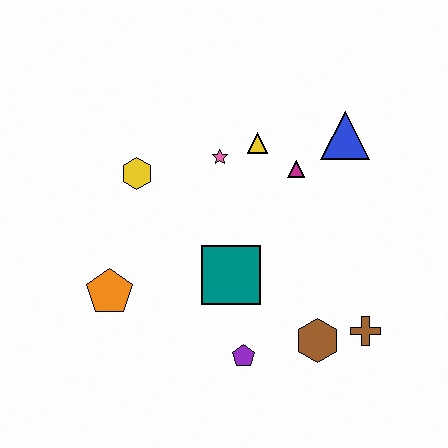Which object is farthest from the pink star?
The brown cross is farthest from the pink star.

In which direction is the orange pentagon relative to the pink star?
The orange pentagon is below the pink star.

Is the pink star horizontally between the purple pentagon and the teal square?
No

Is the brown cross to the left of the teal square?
No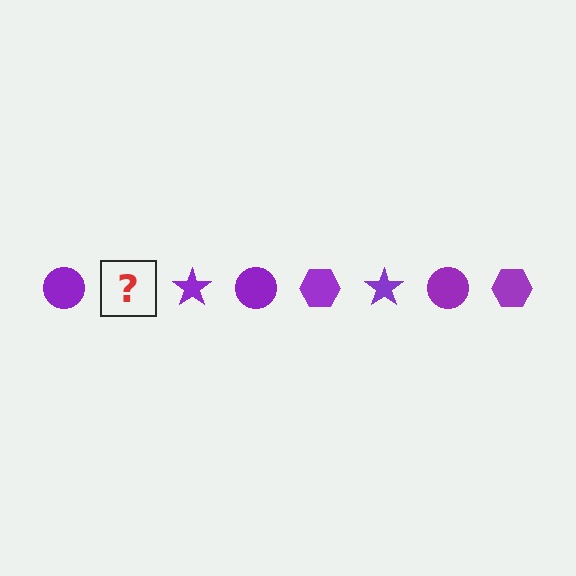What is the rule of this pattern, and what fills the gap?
The rule is that the pattern cycles through circle, hexagon, star shapes in purple. The gap should be filled with a purple hexagon.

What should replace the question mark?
The question mark should be replaced with a purple hexagon.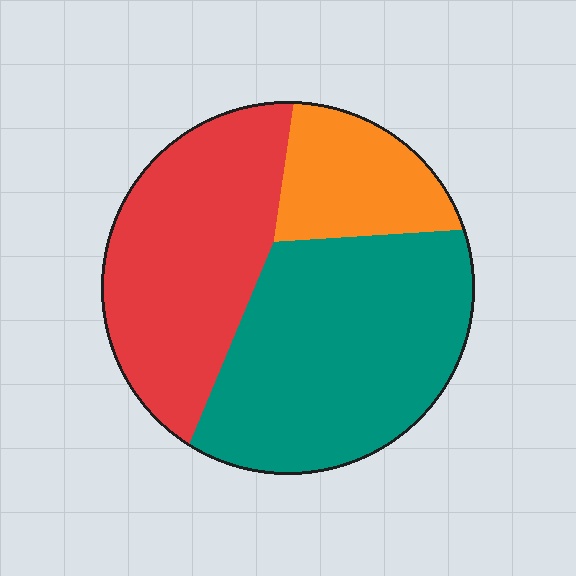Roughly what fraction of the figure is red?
Red takes up about three eighths (3/8) of the figure.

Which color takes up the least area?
Orange, at roughly 15%.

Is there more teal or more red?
Teal.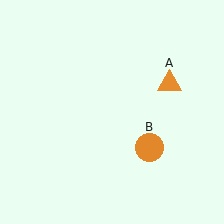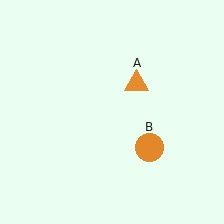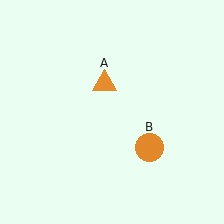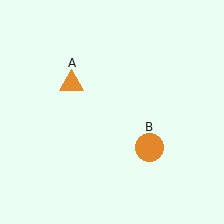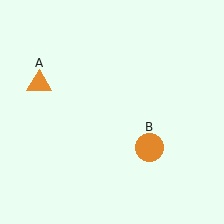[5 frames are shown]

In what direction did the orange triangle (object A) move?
The orange triangle (object A) moved left.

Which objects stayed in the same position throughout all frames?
Orange circle (object B) remained stationary.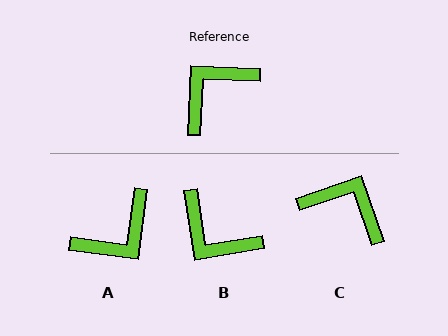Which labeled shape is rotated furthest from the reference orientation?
A, about 175 degrees away.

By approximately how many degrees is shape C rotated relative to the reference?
Approximately 68 degrees clockwise.